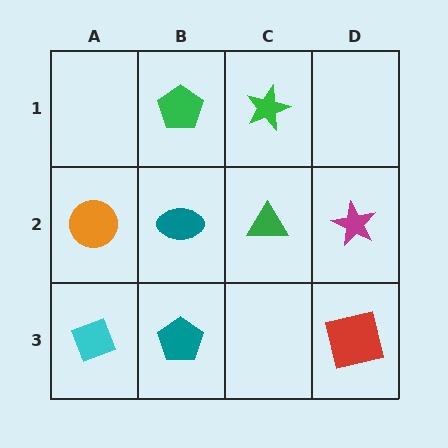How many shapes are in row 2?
4 shapes.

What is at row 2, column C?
A green triangle.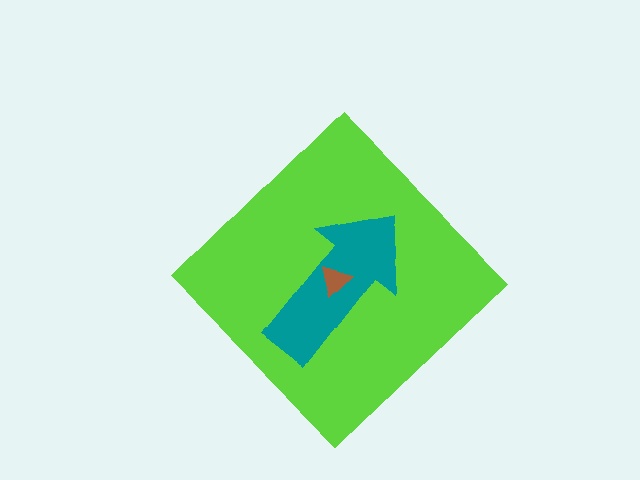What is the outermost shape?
The lime diamond.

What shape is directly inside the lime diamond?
The teal arrow.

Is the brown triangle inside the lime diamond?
Yes.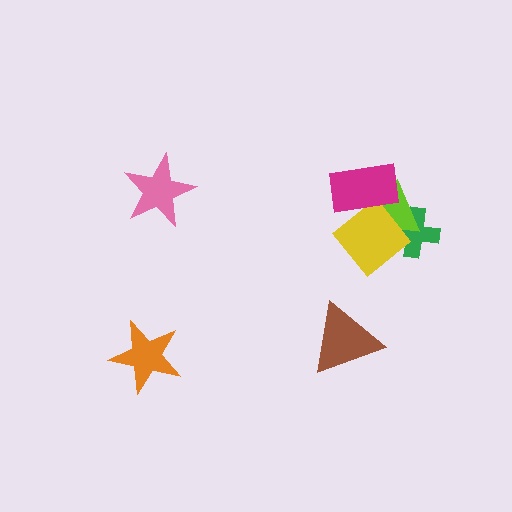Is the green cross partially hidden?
Yes, it is partially covered by another shape.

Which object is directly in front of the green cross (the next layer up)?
The lime triangle is directly in front of the green cross.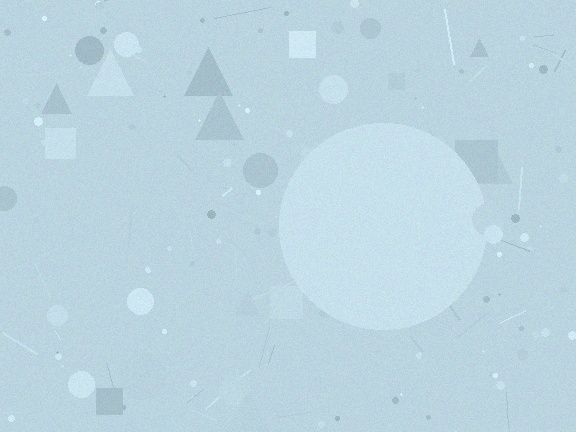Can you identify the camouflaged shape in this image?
The camouflaged shape is a circle.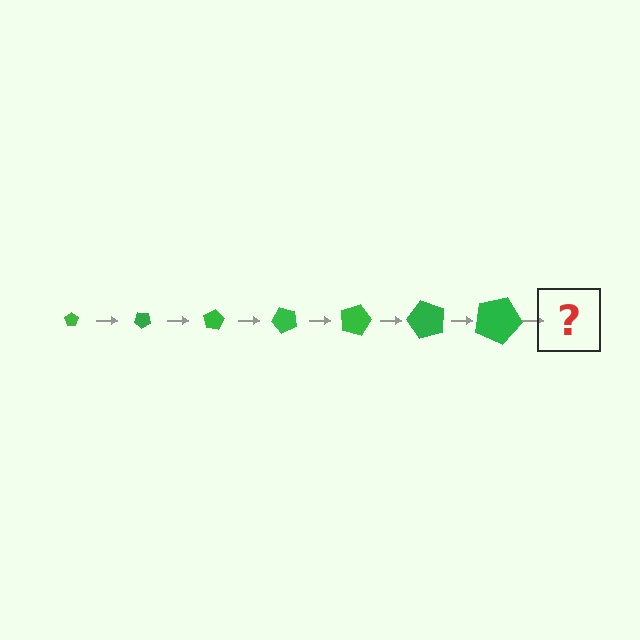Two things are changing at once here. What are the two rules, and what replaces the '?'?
The two rules are that the pentagon grows larger each step and it rotates 40 degrees each step. The '?' should be a pentagon, larger than the previous one and rotated 280 degrees from the start.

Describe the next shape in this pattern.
It should be a pentagon, larger than the previous one and rotated 280 degrees from the start.